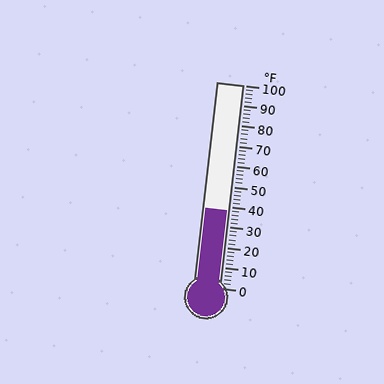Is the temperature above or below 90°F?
The temperature is below 90°F.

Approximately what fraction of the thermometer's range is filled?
The thermometer is filled to approximately 40% of its range.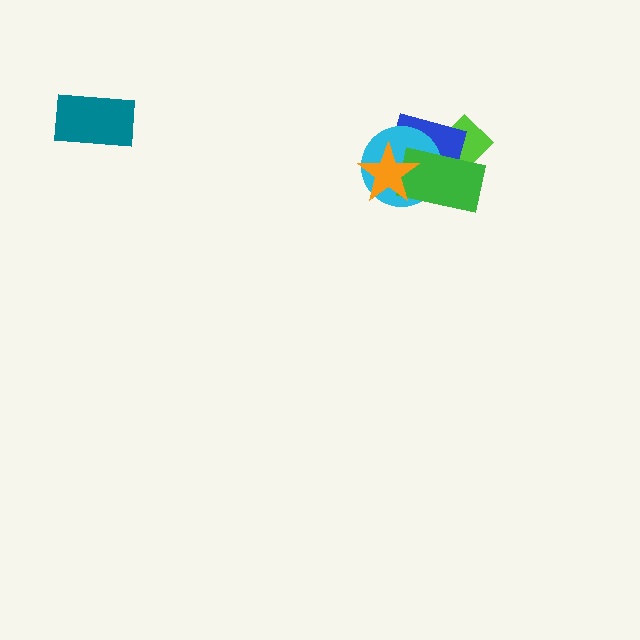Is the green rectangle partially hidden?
Yes, it is partially covered by another shape.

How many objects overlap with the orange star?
3 objects overlap with the orange star.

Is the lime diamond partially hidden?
Yes, it is partially covered by another shape.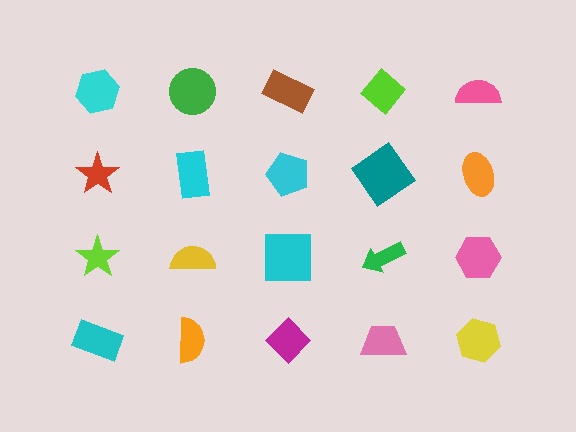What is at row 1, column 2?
A green circle.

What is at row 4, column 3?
A magenta diamond.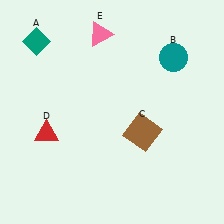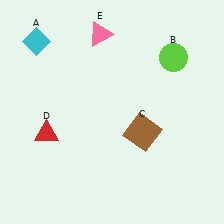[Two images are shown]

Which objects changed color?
A changed from teal to cyan. B changed from teal to lime.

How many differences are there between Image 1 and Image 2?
There are 2 differences between the two images.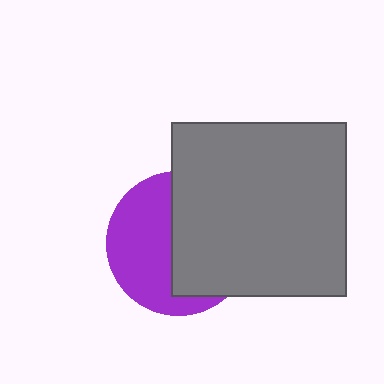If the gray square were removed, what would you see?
You would see the complete purple circle.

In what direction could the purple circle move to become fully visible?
The purple circle could move left. That would shift it out from behind the gray square entirely.